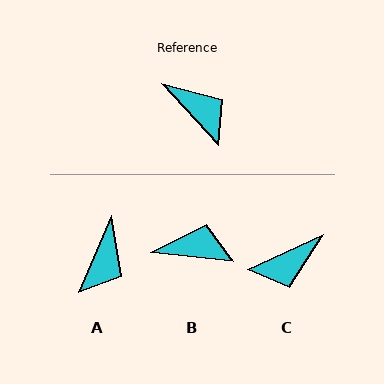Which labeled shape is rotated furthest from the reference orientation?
C, about 108 degrees away.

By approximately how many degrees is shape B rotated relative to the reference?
Approximately 41 degrees counter-clockwise.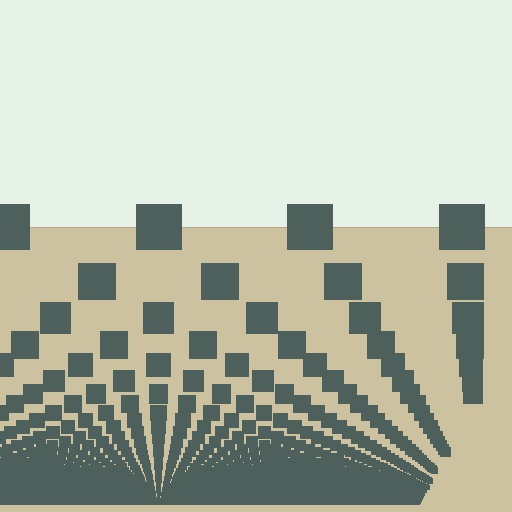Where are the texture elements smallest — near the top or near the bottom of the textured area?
Near the bottom.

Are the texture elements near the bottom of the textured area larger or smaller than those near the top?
Smaller. The gradient is inverted — elements near the bottom are smaller and denser.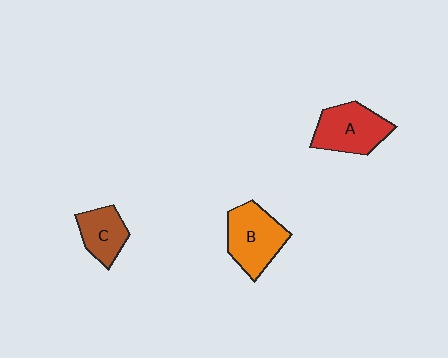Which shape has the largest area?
Shape B (orange).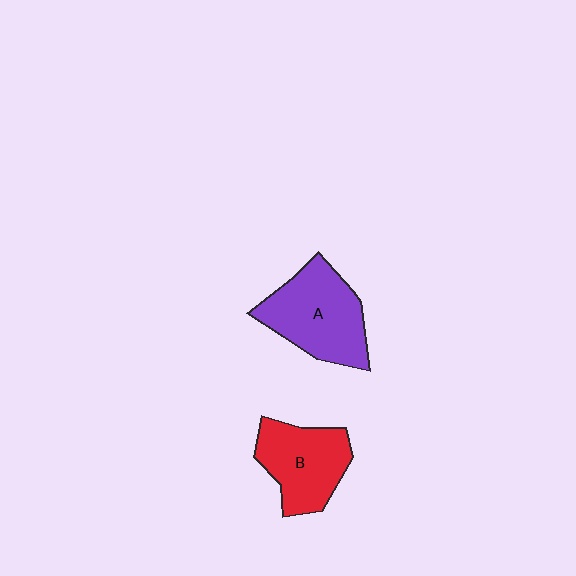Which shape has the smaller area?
Shape B (red).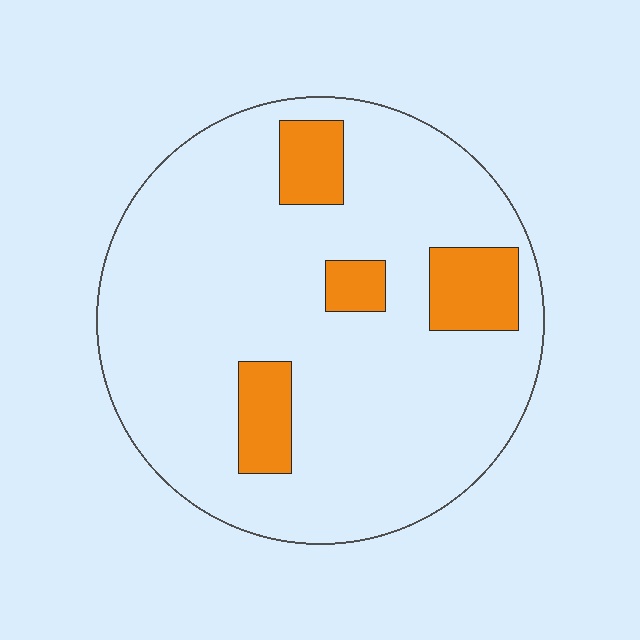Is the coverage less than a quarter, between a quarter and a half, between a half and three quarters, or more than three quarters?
Less than a quarter.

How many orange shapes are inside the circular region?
4.